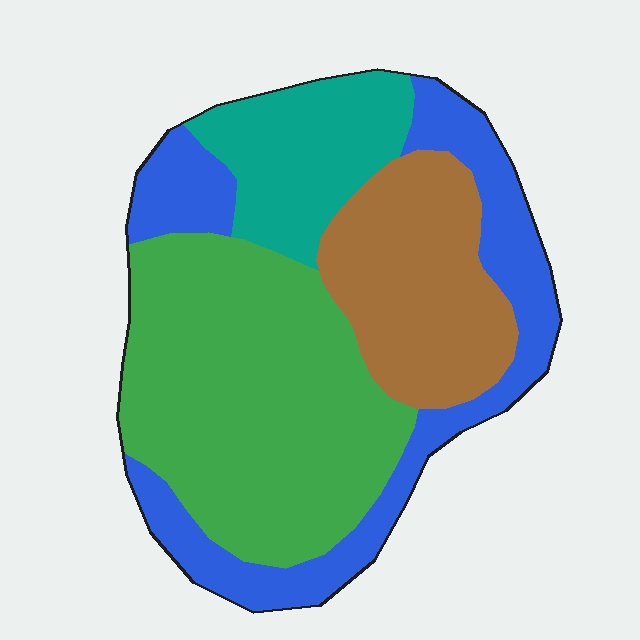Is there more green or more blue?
Green.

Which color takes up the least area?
Teal, at roughly 15%.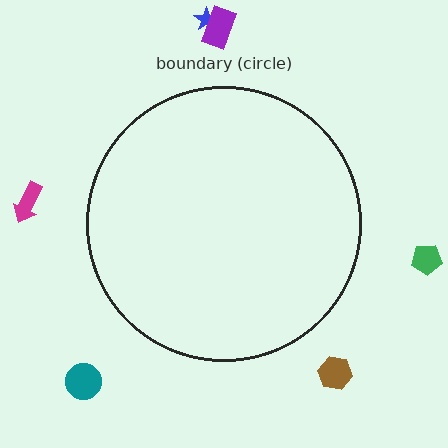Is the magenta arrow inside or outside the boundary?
Outside.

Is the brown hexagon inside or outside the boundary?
Outside.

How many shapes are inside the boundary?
0 inside, 6 outside.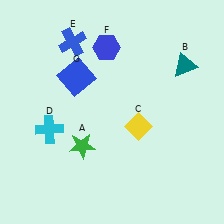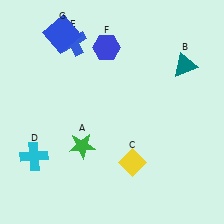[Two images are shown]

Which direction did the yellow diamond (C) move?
The yellow diamond (C) moved down.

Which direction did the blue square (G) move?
The blue square (G) moved up.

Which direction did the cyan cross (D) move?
The cyan cross (D) moved down.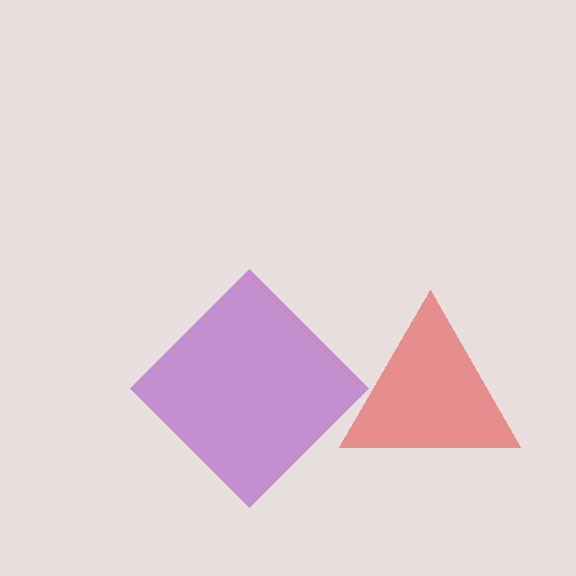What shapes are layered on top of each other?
The layered shapes are: a red triangle, a purple diamond.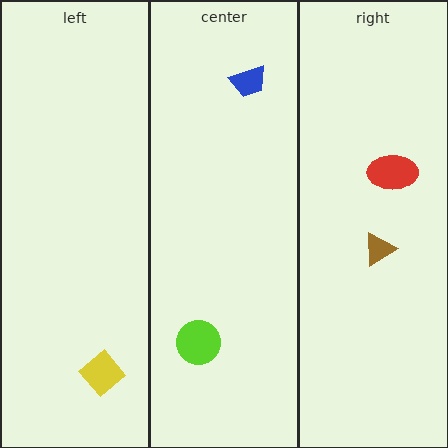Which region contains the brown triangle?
The right region.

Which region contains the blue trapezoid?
The center region.